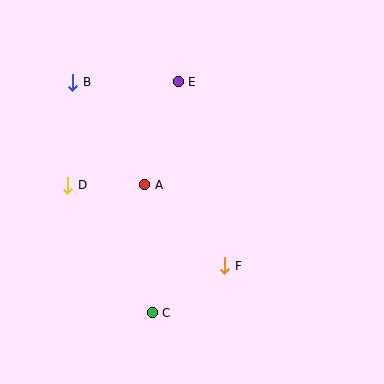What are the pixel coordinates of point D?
Point D is at (68, 185).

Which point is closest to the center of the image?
Point A at (145, 185) is closest to the center.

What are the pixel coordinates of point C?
Point C is at (152, 313).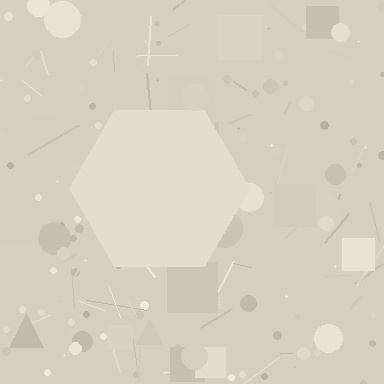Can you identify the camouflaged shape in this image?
The camouflaged shape is a hexagon.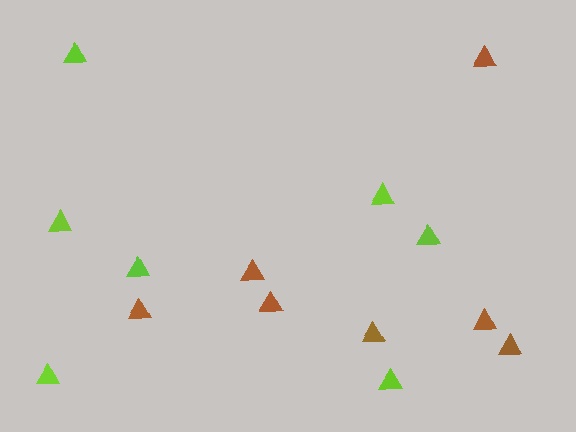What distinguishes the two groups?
There are 2 groups: one group of brown triangles (7) and one group of lime triangles (7).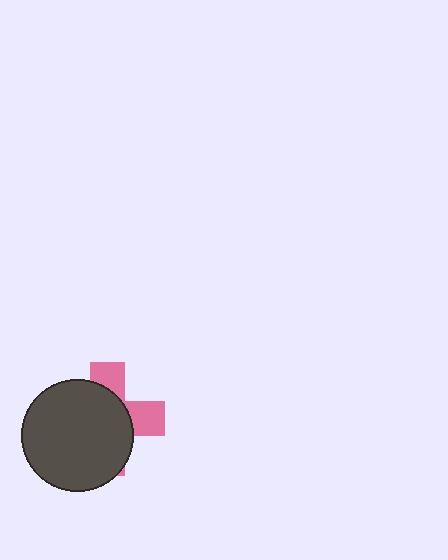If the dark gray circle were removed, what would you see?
You would see the complete pink cross.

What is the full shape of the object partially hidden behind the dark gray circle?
The partially hidden object is a pink cross.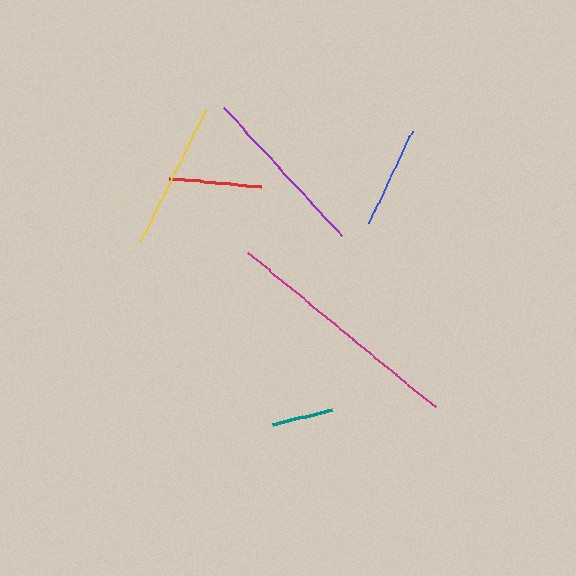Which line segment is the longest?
The magenta line is the longest at approximately 242 pixels.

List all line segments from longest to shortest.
From longest to shortest: magenta, purple, yellow, blue, red, teal.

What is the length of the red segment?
The red segment is approximately 92 pixels long.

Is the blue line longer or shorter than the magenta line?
The magenta line is longer than the blue line.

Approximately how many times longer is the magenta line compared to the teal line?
The magenta line is approximately 4.0 times the length of the teal line.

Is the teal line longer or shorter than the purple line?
The purple line is longer than the teal line.